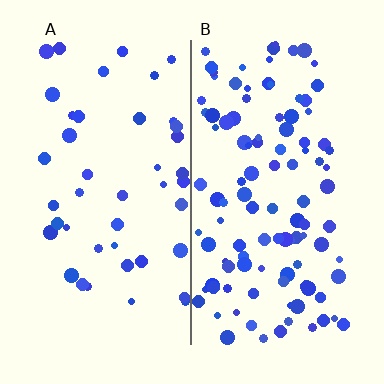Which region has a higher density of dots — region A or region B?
B (the right).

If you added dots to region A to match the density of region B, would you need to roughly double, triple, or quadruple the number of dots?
Approximately double.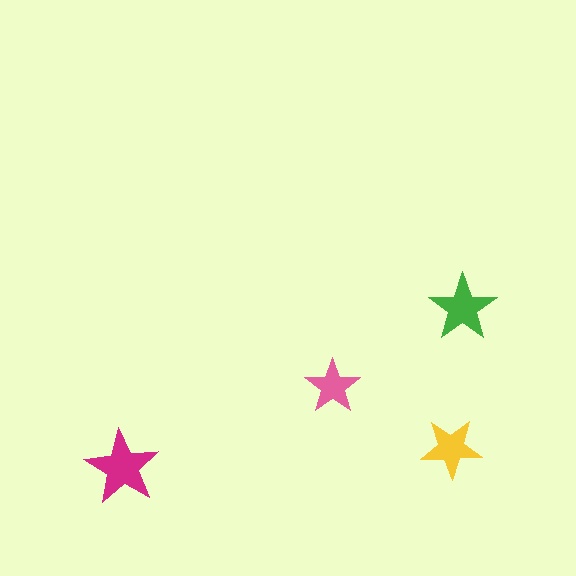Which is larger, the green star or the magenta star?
The magenta one.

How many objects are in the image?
There are 4 objects in the image.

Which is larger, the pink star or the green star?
The green one.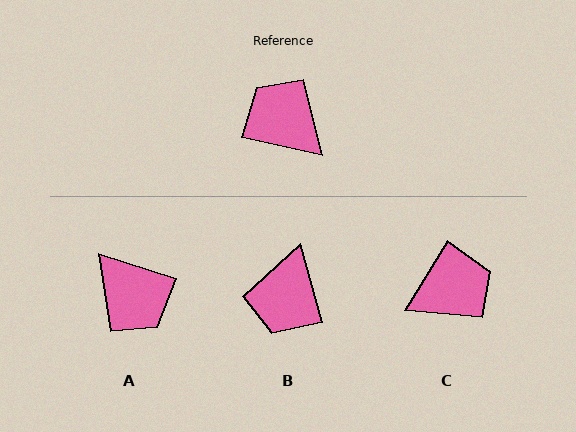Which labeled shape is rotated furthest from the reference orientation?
A, about 175 degrees away.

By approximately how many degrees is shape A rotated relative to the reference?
Approximately 175 degrees counter-clockwise.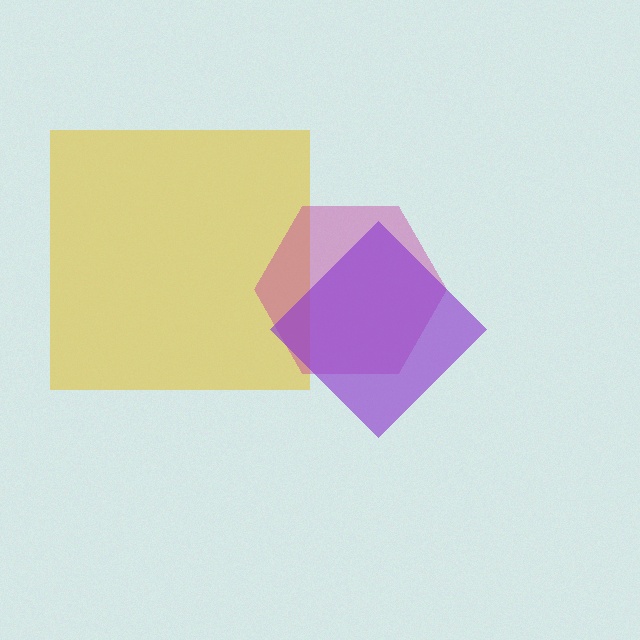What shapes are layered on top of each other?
The layered shapes are: a yellow square, a magenta hexagon, a purple diamond.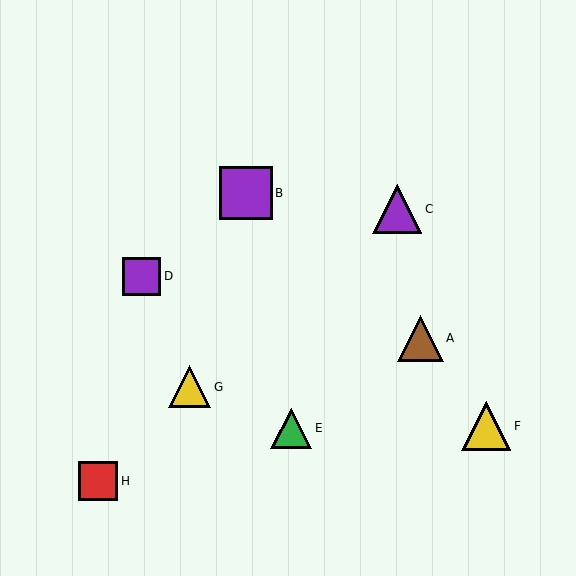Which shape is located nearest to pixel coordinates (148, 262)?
The purple square (labeled D) at (142, 276) is nearest to that location.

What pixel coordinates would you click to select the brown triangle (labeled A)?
Click at (421, 338) to select the brown triangle A.